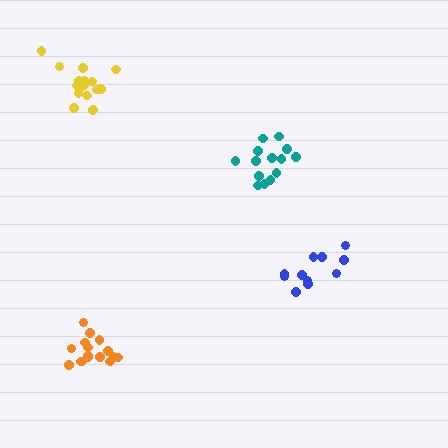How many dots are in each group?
Group 1: 16 dots, Group 2: 14 dots, Group 3: 17 dots, Group 4: 11 dots (58 total).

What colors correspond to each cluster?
The clusters are colored: orange, teal, yellow, blue.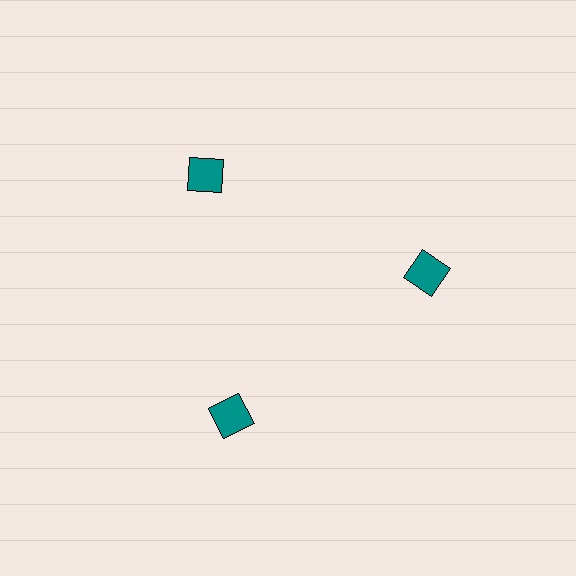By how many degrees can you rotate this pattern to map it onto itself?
The pattern maps onto itself every 120 degrees of rotation.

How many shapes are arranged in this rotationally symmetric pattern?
There are 3 shapes, arranged in 3 groups of 1.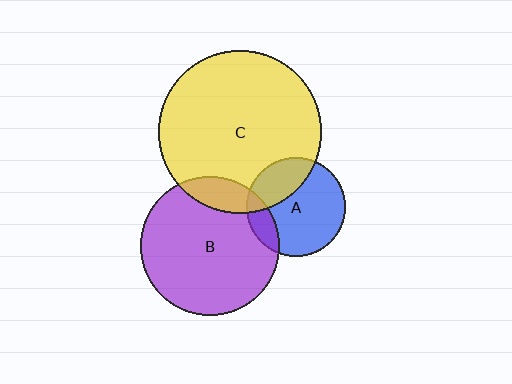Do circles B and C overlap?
Yes.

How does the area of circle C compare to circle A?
Approximately 2.7 times.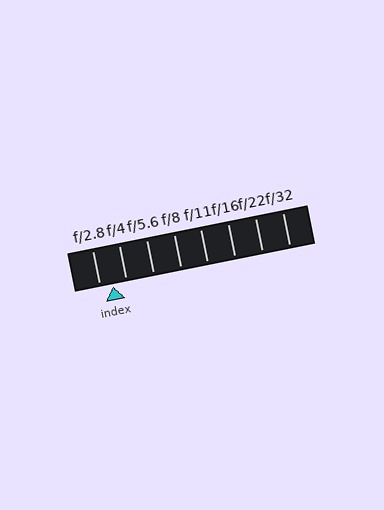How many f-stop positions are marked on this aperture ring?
There are 8 f-stop positions marked.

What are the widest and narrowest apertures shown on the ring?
The widest aperture shown is f/2.8 and the narrowest is f/32.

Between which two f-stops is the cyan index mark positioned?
The index mark is between f/2.8 and f/4.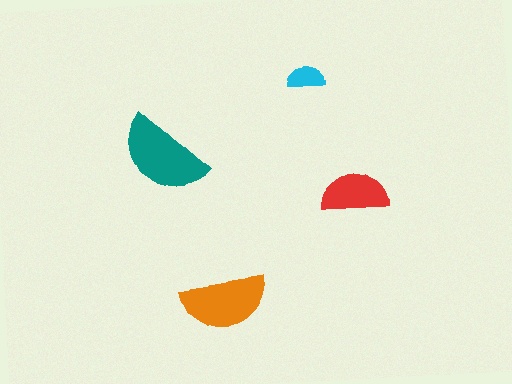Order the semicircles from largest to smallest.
the teal one, the orange one, the red one, the cyan one.